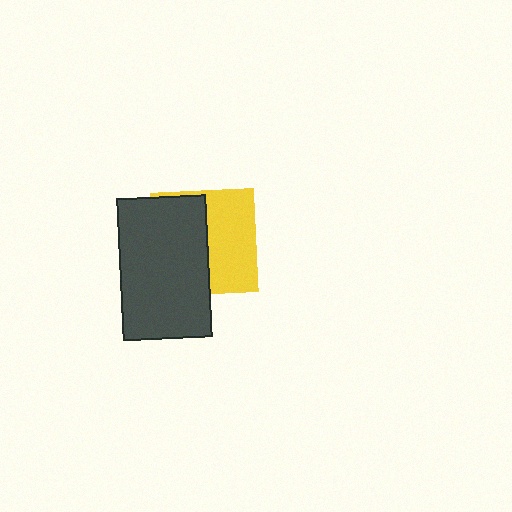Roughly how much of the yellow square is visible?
About half of it is visible (roughly 48%).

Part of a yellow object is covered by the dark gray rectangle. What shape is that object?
It is a square.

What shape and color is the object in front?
The object in front is a dark gray rectangle.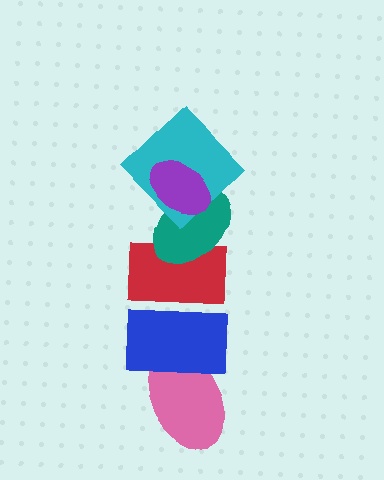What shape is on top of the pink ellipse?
The blue rectangle is on top of the pink ellipse.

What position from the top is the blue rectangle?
The blue rectangle is 5th from the top.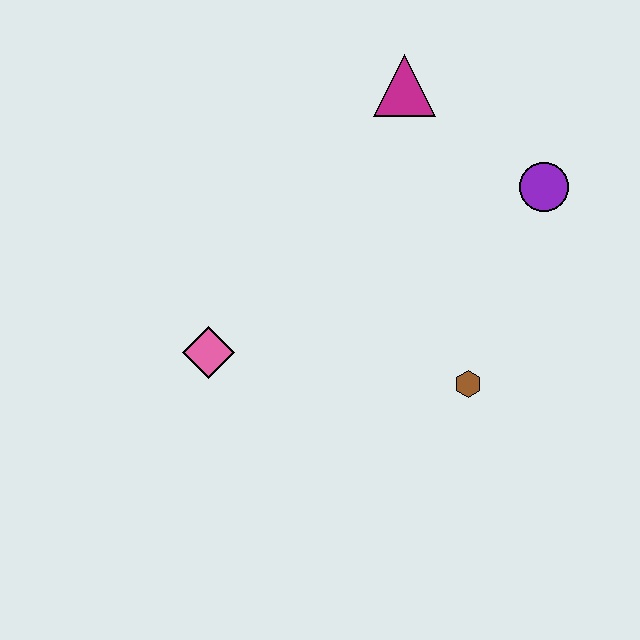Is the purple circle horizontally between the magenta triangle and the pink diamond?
No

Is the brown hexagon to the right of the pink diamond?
Yes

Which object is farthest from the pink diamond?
The purple circle is farthest from the pink diamond.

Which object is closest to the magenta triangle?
The purple circle is closest to the magenta triangle.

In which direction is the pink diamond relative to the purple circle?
The pink diamond is to the left of the purple circle.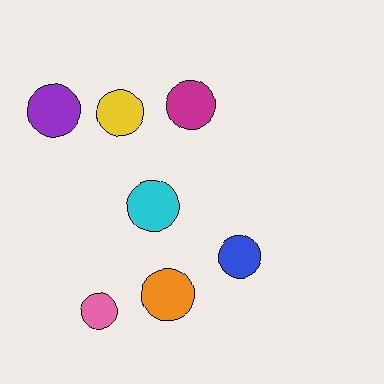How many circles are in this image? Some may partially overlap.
There are 7 circles.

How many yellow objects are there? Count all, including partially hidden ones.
There is 1 yellow object.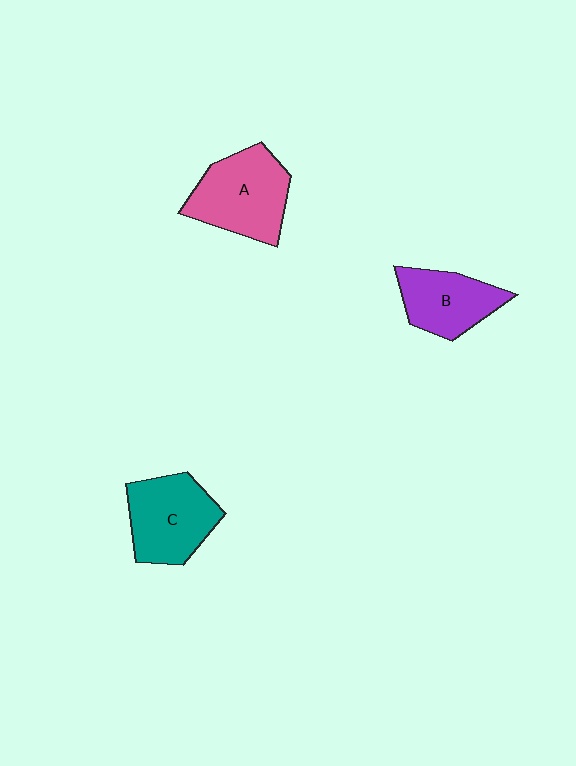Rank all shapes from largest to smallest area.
From largest to smallest: A (pink), C (teal), B (purple).